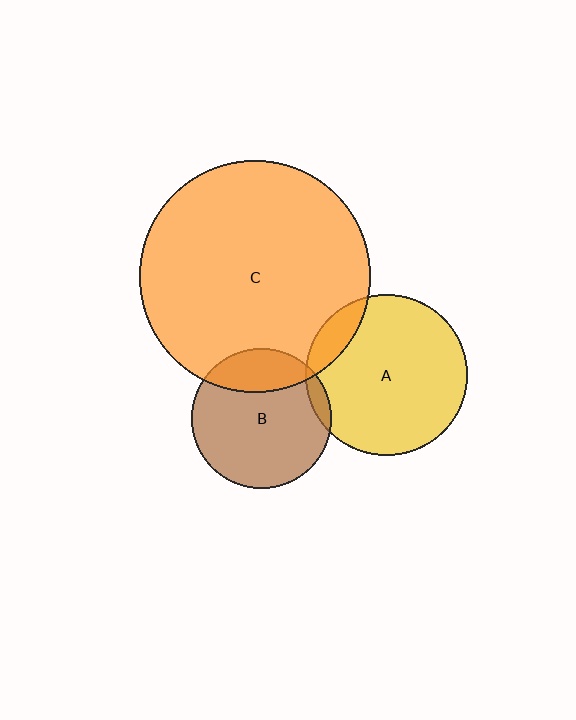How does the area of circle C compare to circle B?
Approximately 2.7 times.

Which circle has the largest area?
Circle C (orange).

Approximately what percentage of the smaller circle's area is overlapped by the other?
Approximately 5%.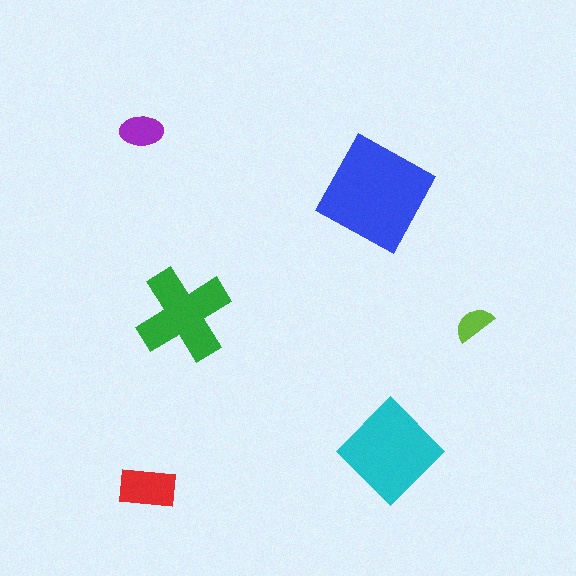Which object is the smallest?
The lime semicircle.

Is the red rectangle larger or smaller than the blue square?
Smaller.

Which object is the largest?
The blue square.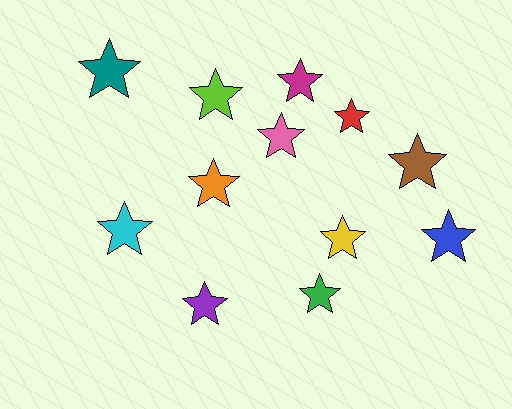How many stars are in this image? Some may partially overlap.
There are 12 stars.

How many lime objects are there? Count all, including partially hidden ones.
There is 1 lime object.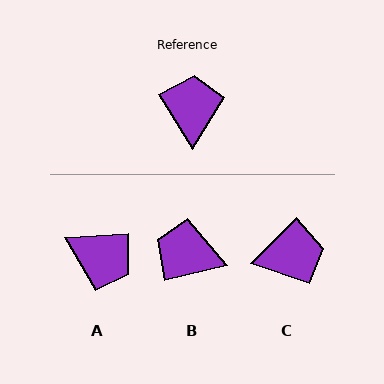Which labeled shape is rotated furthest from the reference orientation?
A, about 118 degrees away.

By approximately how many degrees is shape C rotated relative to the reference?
Approximately 77 degrees clockwise.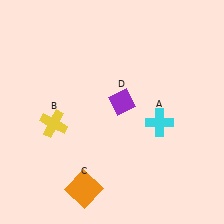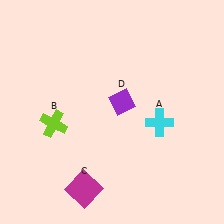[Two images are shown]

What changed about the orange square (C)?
In Image 1, C is orange. In Image 2, it changed to magenta.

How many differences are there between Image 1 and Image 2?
There are 2 differences between the two images.